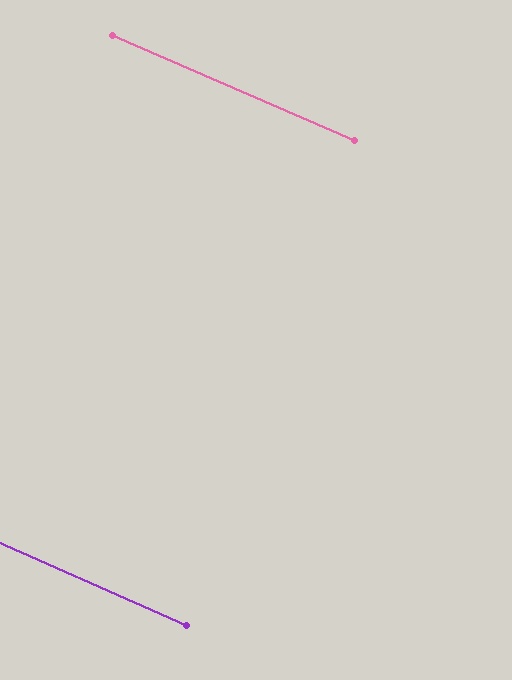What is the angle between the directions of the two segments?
Approximately 0 degrees.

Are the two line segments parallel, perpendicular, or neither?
Parallel — their directions differ by only 0.3°.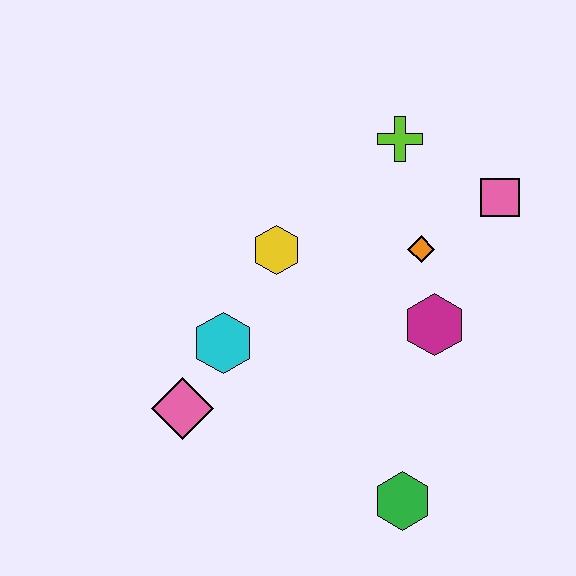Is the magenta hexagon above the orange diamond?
No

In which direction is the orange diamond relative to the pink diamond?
The orange diamond is to the right of the pink diamond.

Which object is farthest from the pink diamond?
The pink square is farthest from the pink diamond.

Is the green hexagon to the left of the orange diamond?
Yes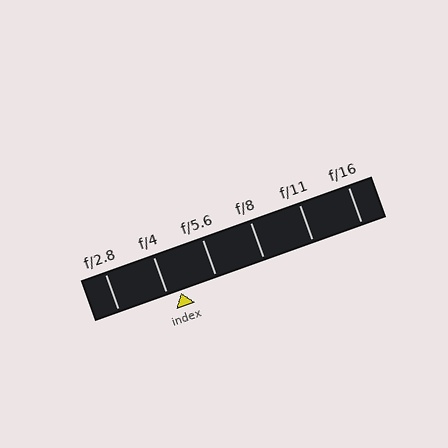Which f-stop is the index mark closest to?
The index mark is closest to f/4.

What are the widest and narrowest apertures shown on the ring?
The widest aperture shown is f/2.8 and the narrowest is f/16.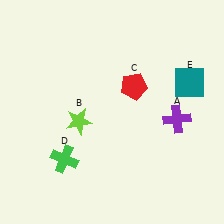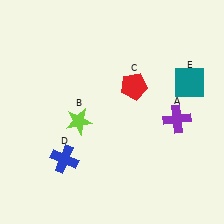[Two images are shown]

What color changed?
The cross (D) changed from green in Image 1 to blue in Image 2.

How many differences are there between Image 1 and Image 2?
There is 1 difference between the two images.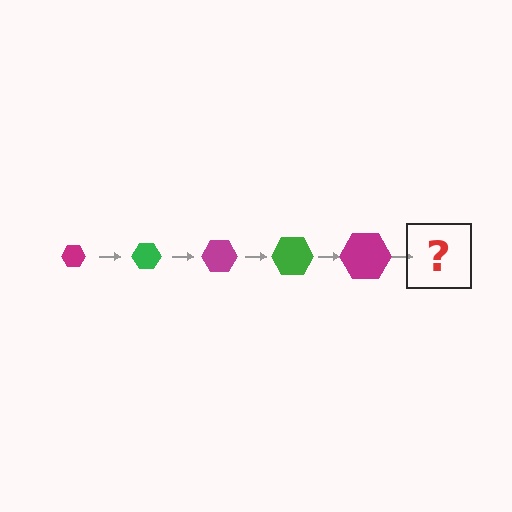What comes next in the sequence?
The next element should be a green hexagon, larger than the previous one.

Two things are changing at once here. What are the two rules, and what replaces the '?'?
The two rules are that the hexagon grows larger each step and the color cycles through magenta and green. The '?' should be a green hexagon, larger than the previous one.